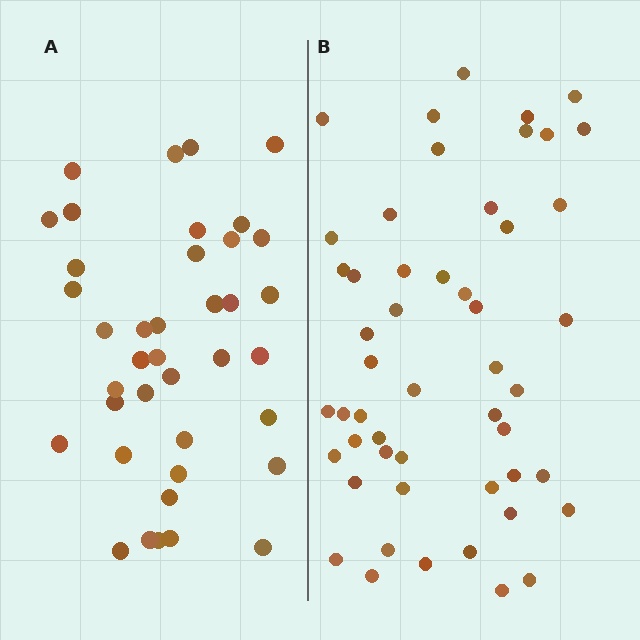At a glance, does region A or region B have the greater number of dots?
Region B (the right region) has more dots.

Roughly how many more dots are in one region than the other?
Region B has roughly 12 or so more dots than region A.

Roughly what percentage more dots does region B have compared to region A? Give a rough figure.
About 30% more.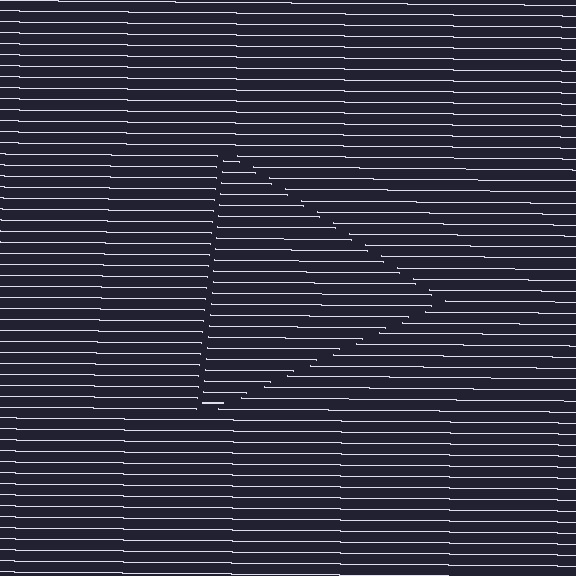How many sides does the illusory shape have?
3 sides — the line-ends trace a triangle.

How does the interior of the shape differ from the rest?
The interior of the shape contains the same grating, shifted by half a period — the contour is defined by the phase discontinuity where line-ends from the inner and outer gratings abut.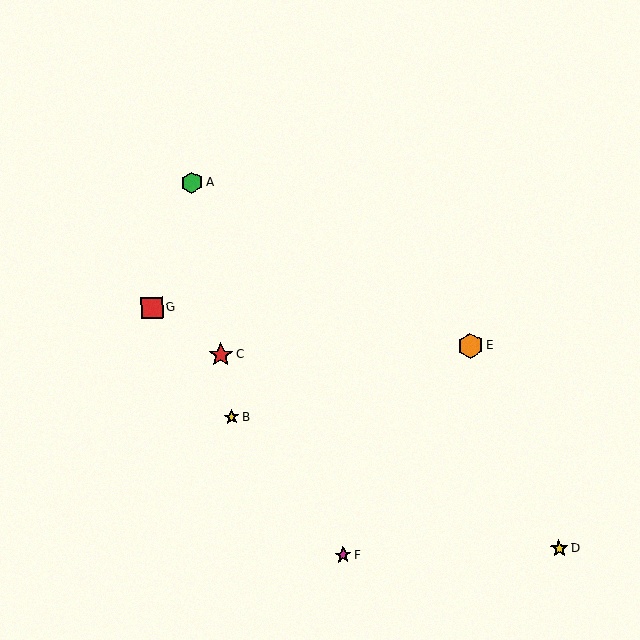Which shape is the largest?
The orange hexagon (labeled E) is the largest.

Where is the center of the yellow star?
The center of the yellow star is at (559, 549).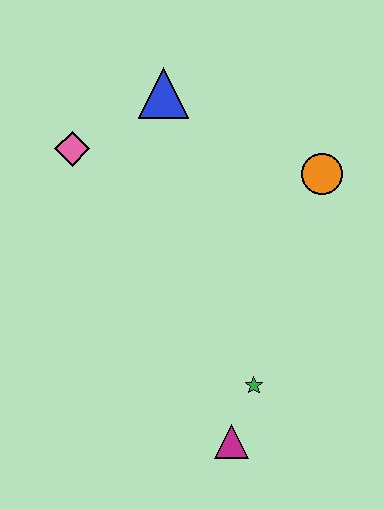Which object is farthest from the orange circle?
The magenta triangle is farthest from the orange circle.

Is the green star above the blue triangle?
No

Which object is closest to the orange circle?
The blue triangle is closest to the orange circle.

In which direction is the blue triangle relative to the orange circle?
The blue triangle is to the left of the orange circle.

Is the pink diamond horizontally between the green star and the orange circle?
No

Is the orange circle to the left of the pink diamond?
No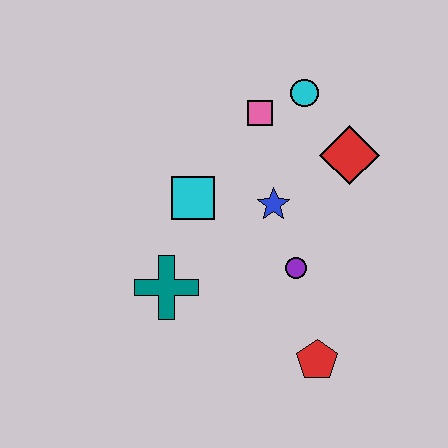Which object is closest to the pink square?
The cyan circle is closest to the pink square.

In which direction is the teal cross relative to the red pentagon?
The teal cross is to the left of the red pentagon.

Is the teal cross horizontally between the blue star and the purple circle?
No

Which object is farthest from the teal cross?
The cyan circle is farthest from the teal cross.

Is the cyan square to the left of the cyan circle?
Yes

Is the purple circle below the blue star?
Yes